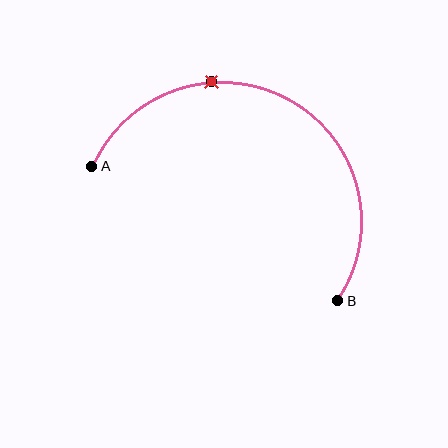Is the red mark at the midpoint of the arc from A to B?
No. The red mark lies on the arc but is closer to endpoint A. The arc midpoint would be at the point on the curve equidistant along the arc from both A and B.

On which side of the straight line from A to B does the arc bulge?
The arc bulges above the straight line connecting A and B.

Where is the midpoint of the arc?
The arc midpoint is the point on the curve farthest from the straight line joining A and B. It sits above that line.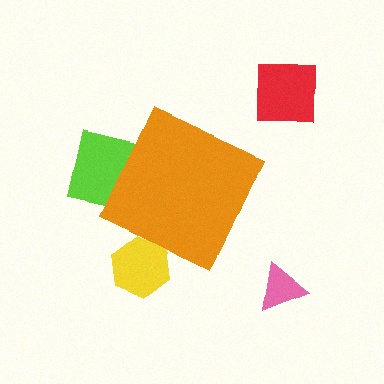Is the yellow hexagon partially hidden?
Yes, the yellow hexagon is partially hidden behind the orange diamond.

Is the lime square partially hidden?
Yes, the lime square is partially hidden behind the orange diamond.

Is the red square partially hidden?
No, the red square is fully visible.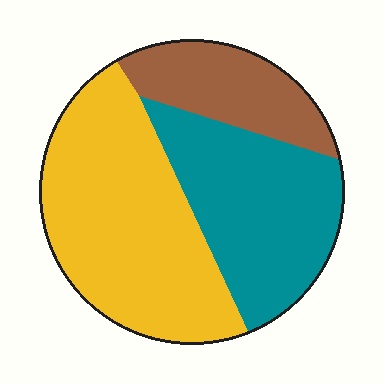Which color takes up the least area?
Brown, at roughly 20%.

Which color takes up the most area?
Yellow, at roughly 45%.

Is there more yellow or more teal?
Yellow.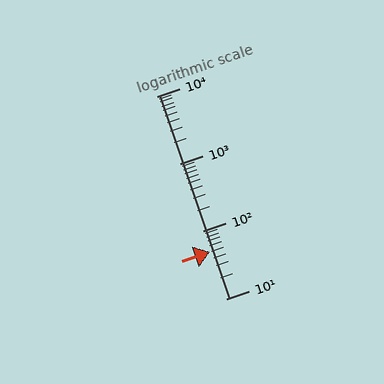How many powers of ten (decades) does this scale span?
The scale spans 3 decades, from 10 to 10000.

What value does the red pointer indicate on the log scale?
The pointer indicates approximately 49.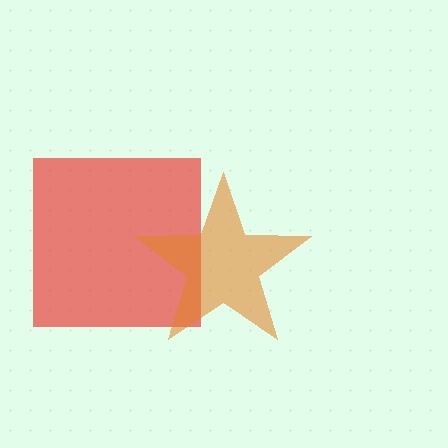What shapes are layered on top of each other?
The layered shapes are: a red square, an orange star.